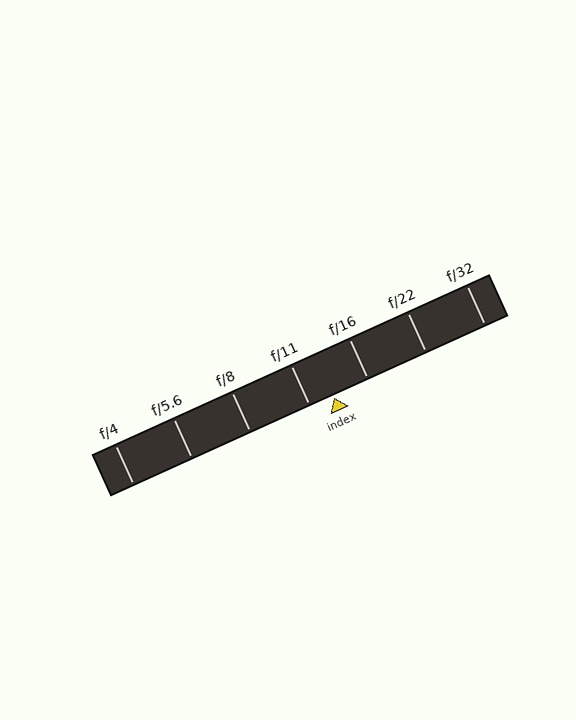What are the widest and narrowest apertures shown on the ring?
The widest aperture shown is f/4 and the narrowest is f/32.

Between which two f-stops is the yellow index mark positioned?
The index mark is between f/11 and f/16.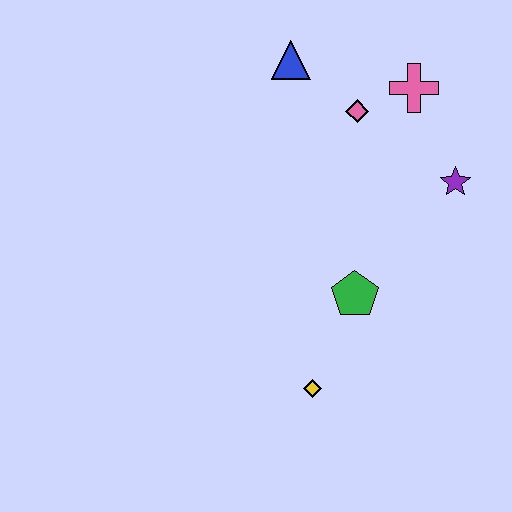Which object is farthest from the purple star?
The yellow diamond is farthest from the purple star.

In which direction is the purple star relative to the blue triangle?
The purple star is to the right of the blue triangle.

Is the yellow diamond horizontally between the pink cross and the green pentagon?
No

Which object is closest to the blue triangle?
The pink diamond is closest to the blue triangle.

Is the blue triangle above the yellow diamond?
Yes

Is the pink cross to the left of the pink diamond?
No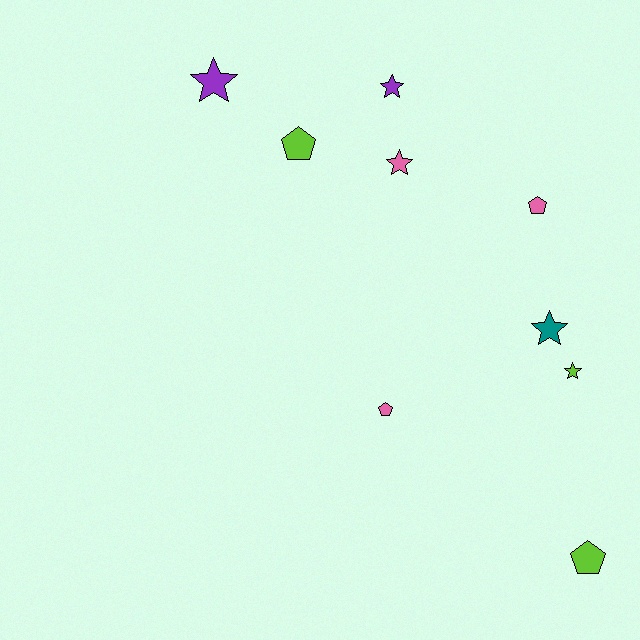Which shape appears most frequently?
Star, with 5 objects.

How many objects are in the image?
There are 9 objects.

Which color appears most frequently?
Pink, with 3 objects.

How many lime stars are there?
There is 1 lime star.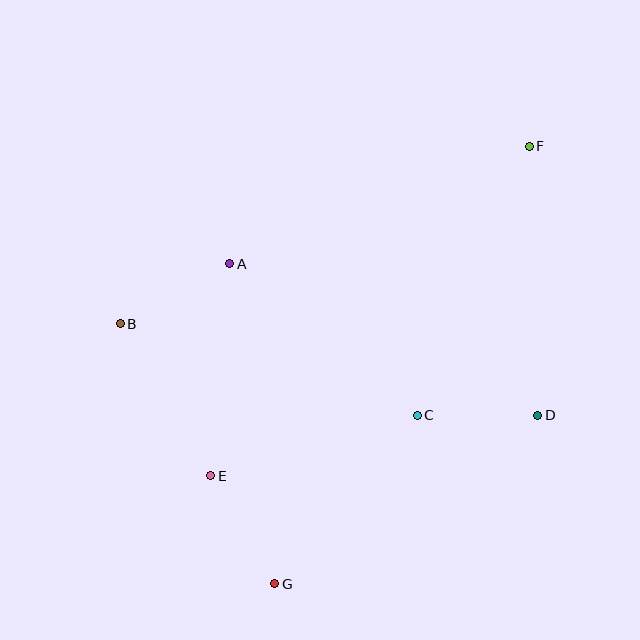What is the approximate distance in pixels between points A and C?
The distance between A and C is approximately 241 pixels.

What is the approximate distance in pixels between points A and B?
The distance between A and B is approximately 125 pixels.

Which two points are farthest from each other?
Points F and G are farthest from each other.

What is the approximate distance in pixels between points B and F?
The distance between B and F is approximately 446 pixels.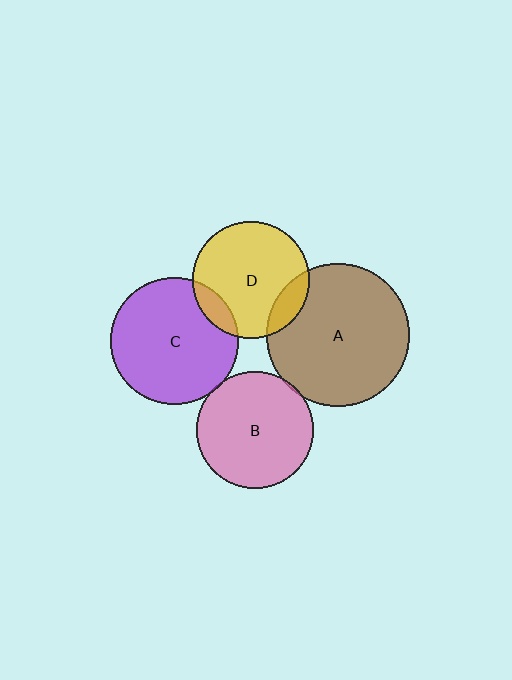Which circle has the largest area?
Circle A (brown).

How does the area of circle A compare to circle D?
Approximately 1.5 times.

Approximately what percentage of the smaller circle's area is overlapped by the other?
Approximately 5%.